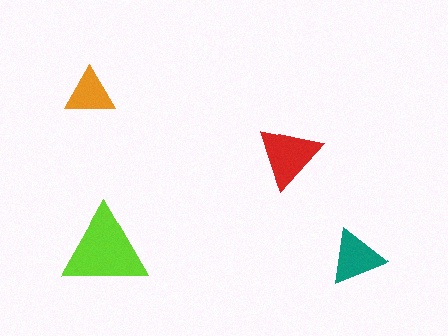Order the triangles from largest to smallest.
the lime one, the red one, the teal one, the orange one.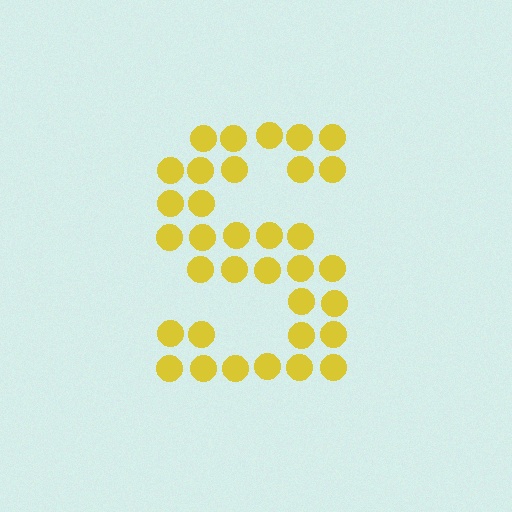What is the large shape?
The large shape is the letter S.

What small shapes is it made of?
It is made of small circles.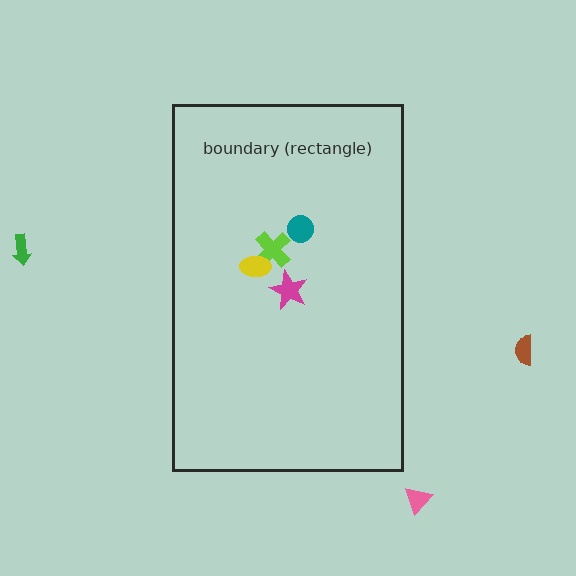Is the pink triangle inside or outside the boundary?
Outside.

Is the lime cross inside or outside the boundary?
Inside.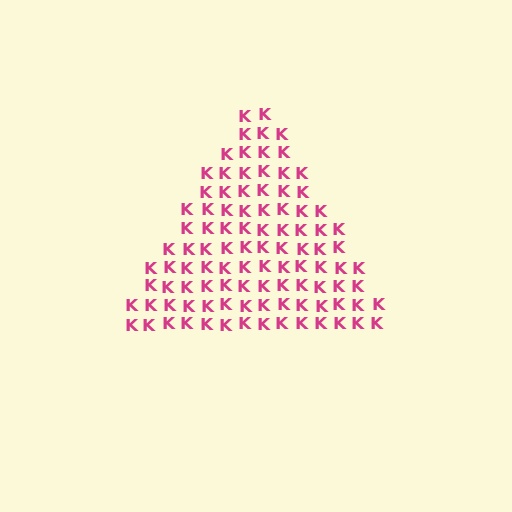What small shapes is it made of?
It is made of small letter K's.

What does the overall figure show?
The overall figure shows a triangle.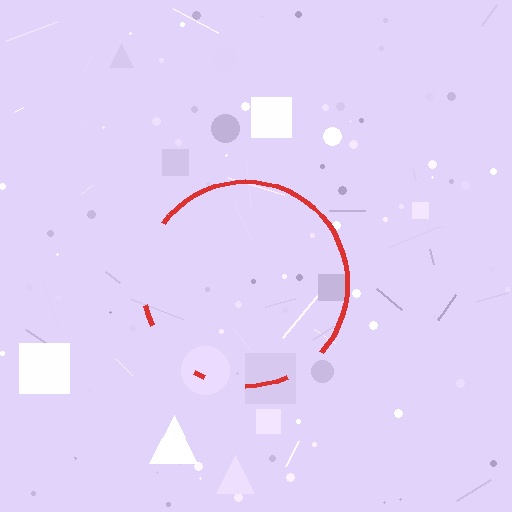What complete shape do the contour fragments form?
The contour fragments form a circle.